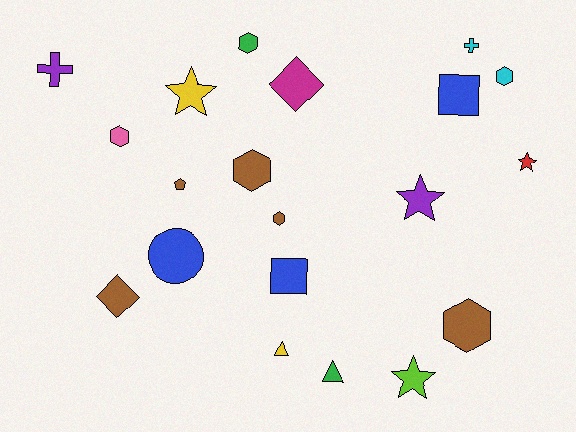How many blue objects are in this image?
There are 3 blue objects.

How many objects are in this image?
There are 20 objects.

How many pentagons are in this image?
There is 1 pentagon.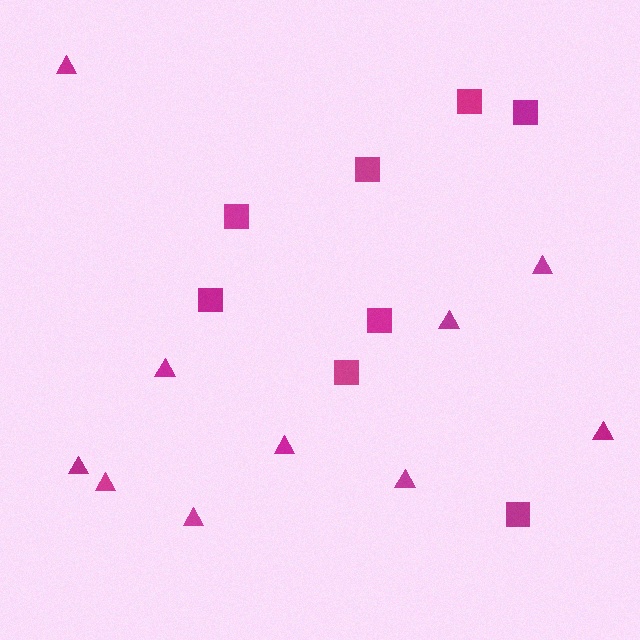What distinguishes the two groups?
There are 2 groups: one group of squares (8) and one group of triangles (10).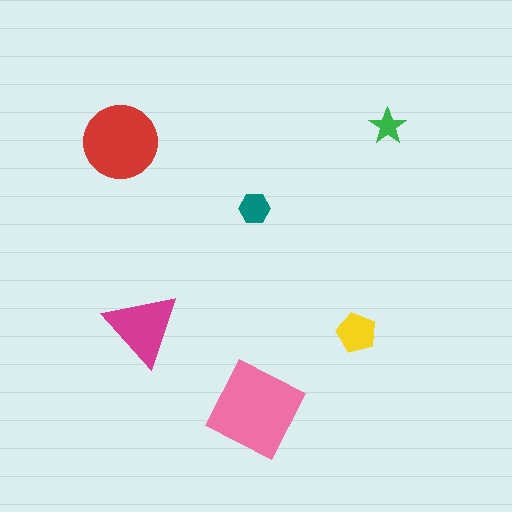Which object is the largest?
The pink diamond.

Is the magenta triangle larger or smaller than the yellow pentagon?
Larger.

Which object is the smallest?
The green star.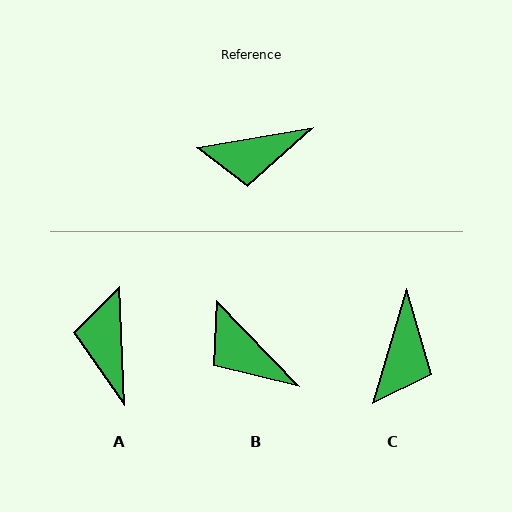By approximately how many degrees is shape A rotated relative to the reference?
Approximately 97 degrees clockwise.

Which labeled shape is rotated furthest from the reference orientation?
A, about 97 degrees away.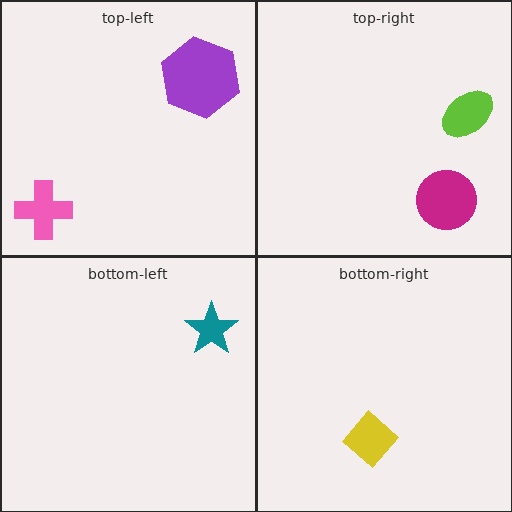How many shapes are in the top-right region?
2.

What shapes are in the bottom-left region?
The teal star.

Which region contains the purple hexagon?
The top-left region.